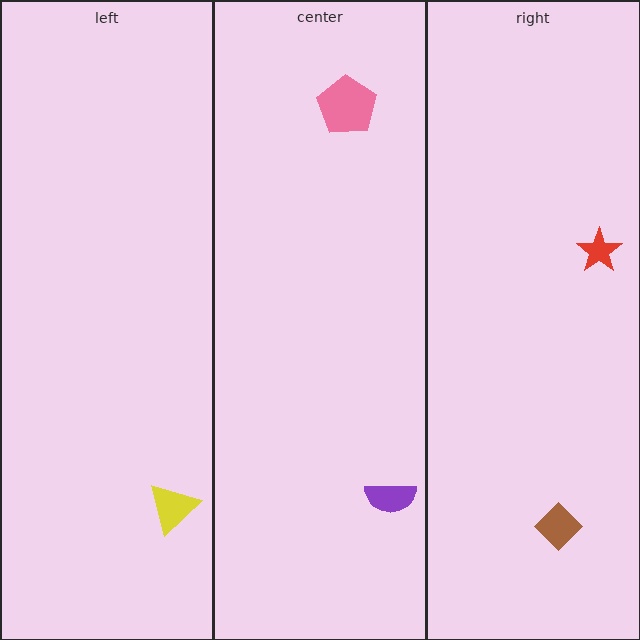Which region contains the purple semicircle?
The center region.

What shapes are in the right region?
The red star, the brown diamond.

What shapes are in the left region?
The yellow triangle.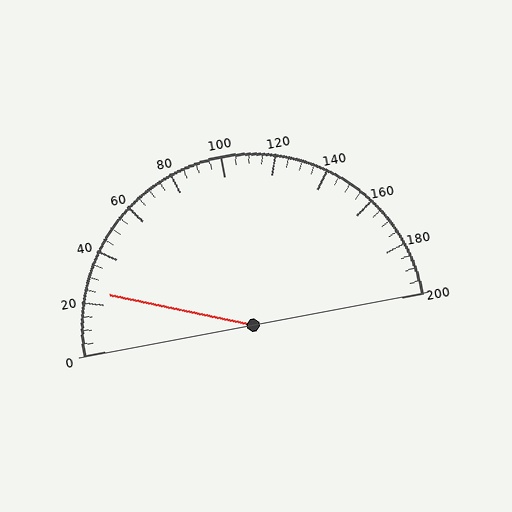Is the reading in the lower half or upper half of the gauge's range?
The reading is in the lower half of the range (0 to 200).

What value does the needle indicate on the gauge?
The needle indicates approximately 25.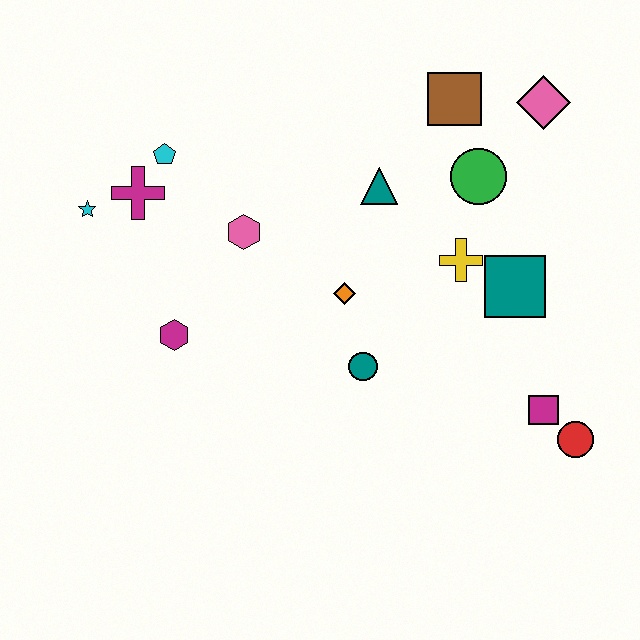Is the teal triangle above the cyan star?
Yes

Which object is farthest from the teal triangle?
The red circle is farthest from the teal triangle.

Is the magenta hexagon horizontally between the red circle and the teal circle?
No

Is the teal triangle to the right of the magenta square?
No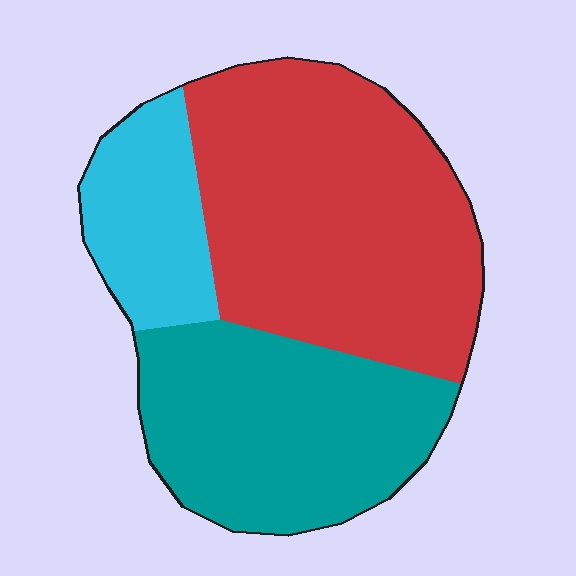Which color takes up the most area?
Red, at roughly 50%.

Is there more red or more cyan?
Red.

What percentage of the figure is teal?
Teal covers around 35% of the figure.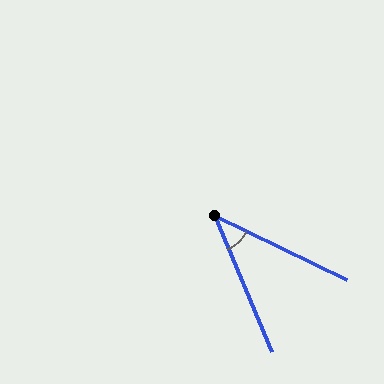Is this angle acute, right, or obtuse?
It is acute.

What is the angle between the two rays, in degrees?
Approximately 42 degrees.